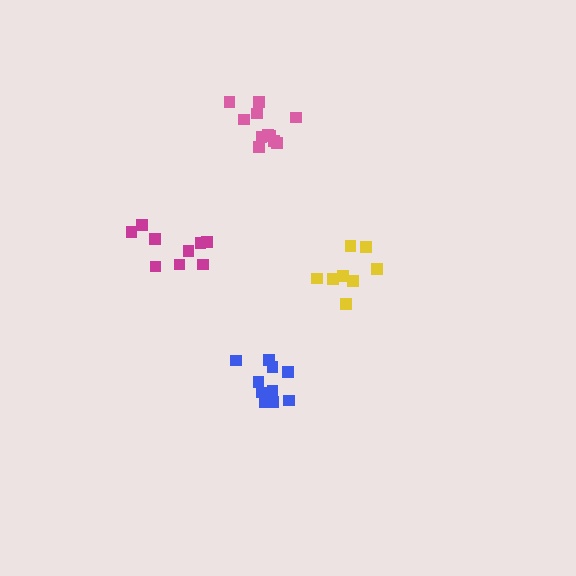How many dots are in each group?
Group 1: 9 dots, Group 2: 11 dots, Group 3: 8 dots, Group 4: 10 dots (38 total).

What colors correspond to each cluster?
The clusters are colored: magenta, pink, yellow, blue.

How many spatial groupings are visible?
There are 4 spatial groupings.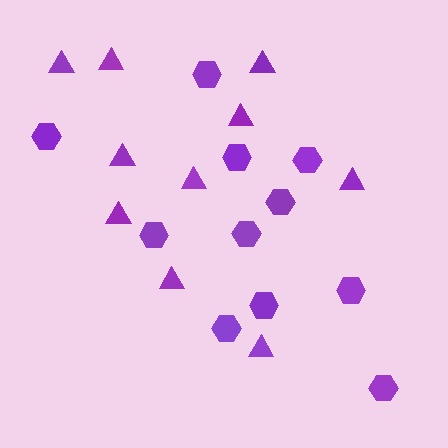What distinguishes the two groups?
There are 2 groups: one group of triangles (10) and one group of hexagons (11).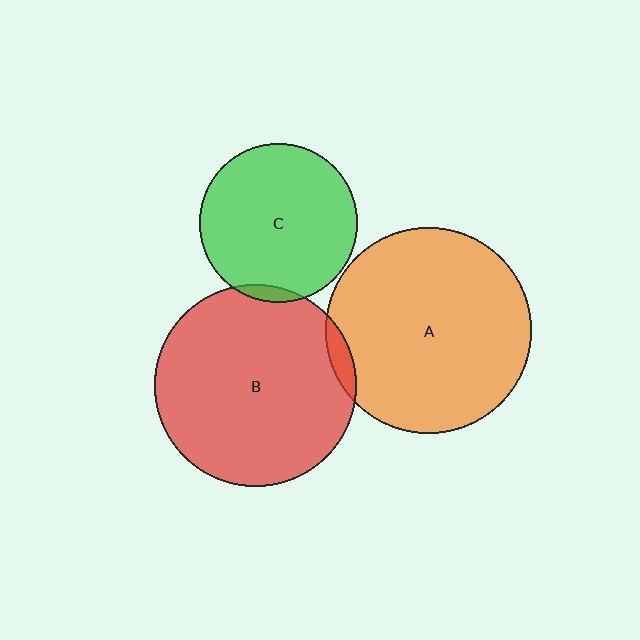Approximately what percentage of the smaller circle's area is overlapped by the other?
Approximately 5%.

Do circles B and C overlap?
Yes.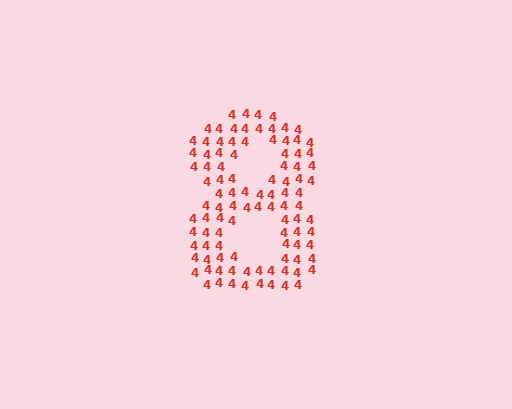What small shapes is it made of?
It is made of small digit 4's.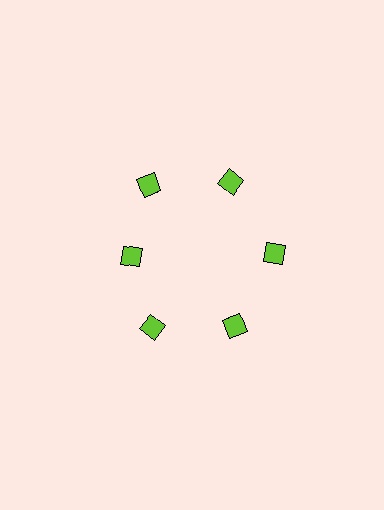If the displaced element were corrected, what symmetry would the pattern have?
It would have 6-fold rotational symmetry — the pattern would map onto itself every 60 degrees.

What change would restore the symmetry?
The symmetry would be restored by moving it outward, back onto the ring so that all 6 squares sit at equal angles and equal distance from the center.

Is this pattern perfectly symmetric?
No. The 6 lime squares are arranged in a ring, but one element near the 9 o'clock position is pulled inward toward the center, breaking the 6-fold rotational symmetry.